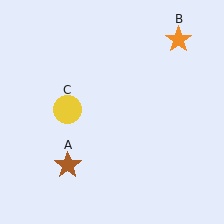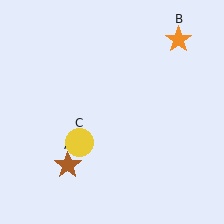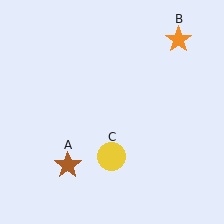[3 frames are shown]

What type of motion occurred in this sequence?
The yellow circle (object C) rotated counterclockwise around the center of the scene.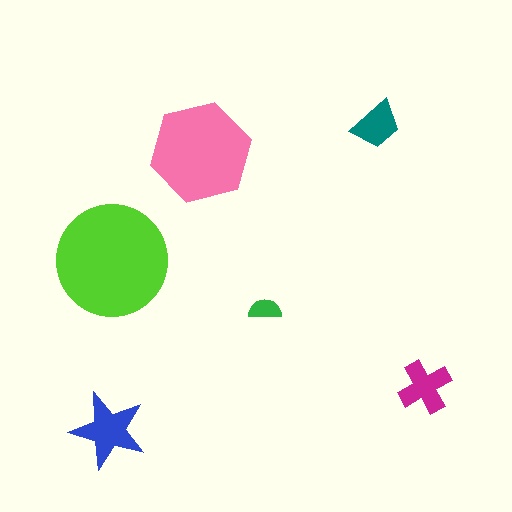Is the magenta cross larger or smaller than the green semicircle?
Larger.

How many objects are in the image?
There are 6 objects in the image.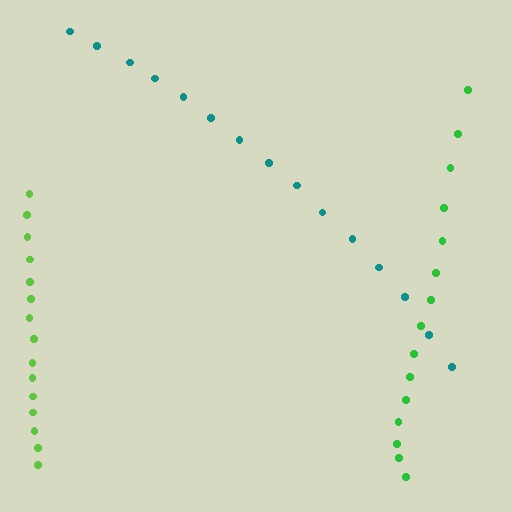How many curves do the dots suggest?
There are 3 distinct paths.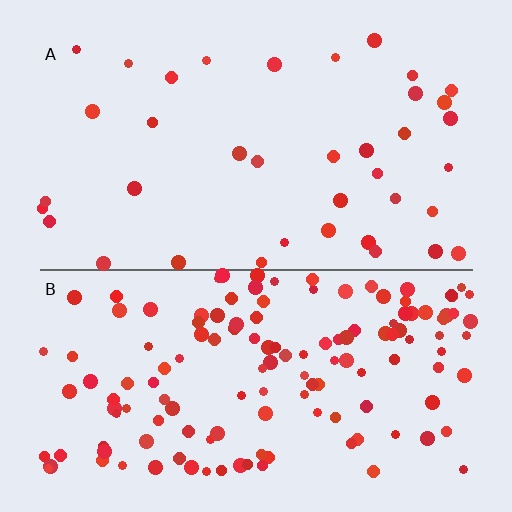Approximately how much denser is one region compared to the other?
Approximately 3.6× — region B over region A.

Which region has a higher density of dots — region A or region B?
B (the bottom).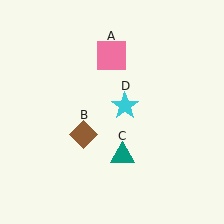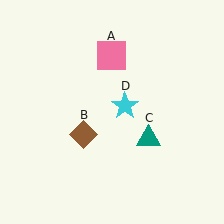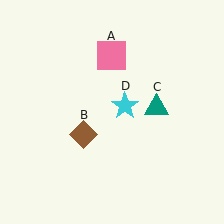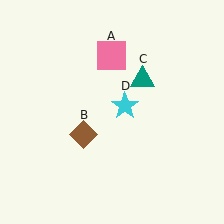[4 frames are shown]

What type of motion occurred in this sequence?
The teal triangle (object C) rotated counterclockwise around the center of the scene.